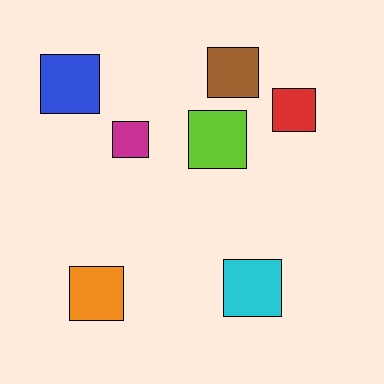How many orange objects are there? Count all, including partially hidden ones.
There is 1 orange object.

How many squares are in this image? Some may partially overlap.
There are 7 squares.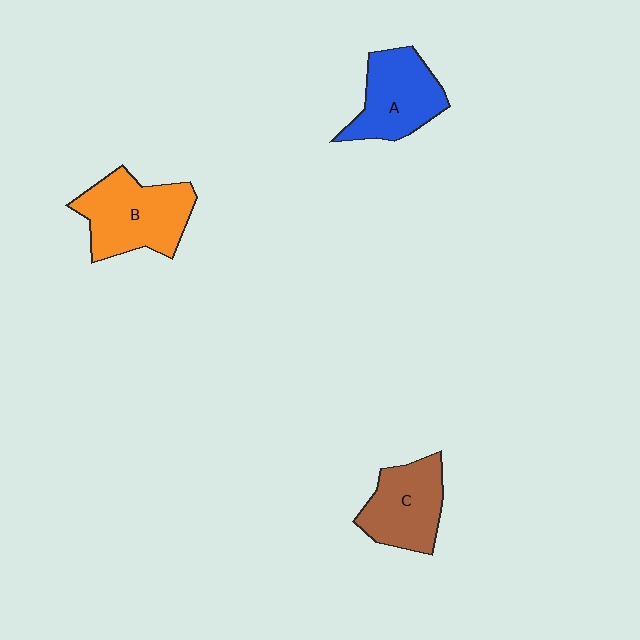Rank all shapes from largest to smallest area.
From largest to smallest: B (orange), A (blue), C (brown).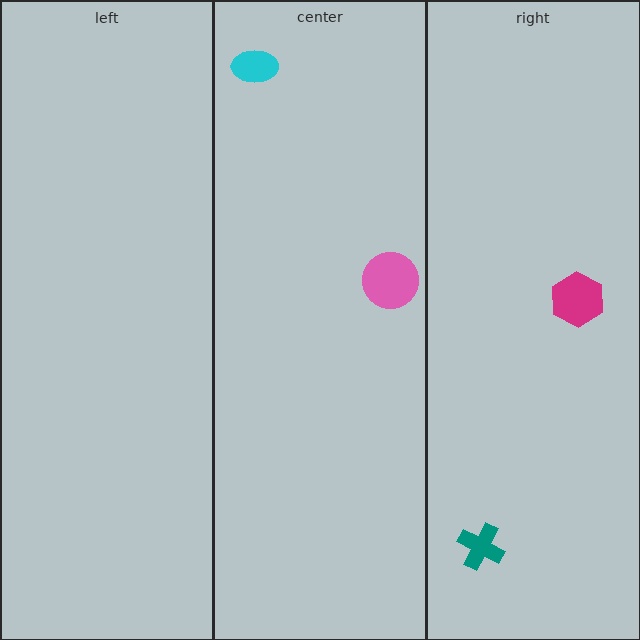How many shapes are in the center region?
2.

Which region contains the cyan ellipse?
The center region.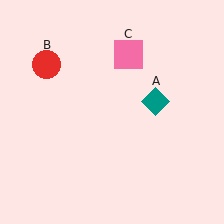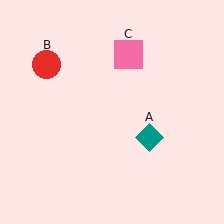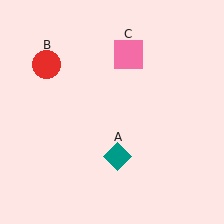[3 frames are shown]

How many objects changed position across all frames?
1 object changed position: teal diamond (object A).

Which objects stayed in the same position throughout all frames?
Red circle (object B) and pink square (object C) remained stationary.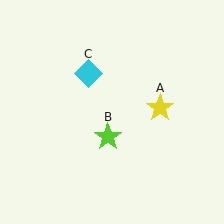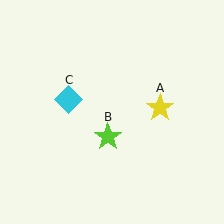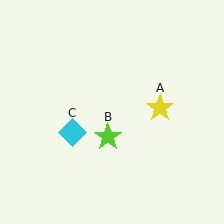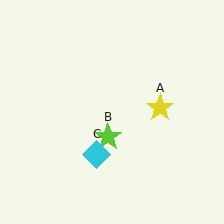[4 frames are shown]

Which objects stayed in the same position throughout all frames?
Yellow star (object A) and lime star (object B) remained stationary.